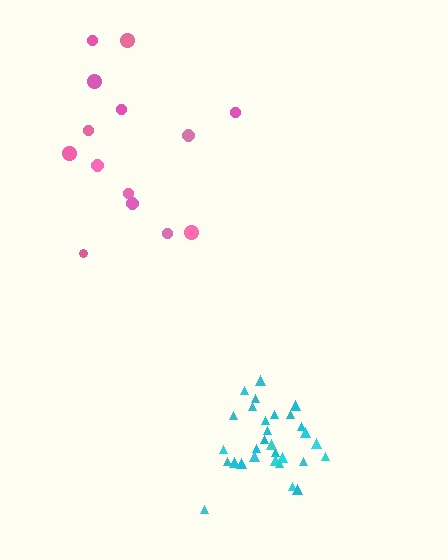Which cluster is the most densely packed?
Cyan.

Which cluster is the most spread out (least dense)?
Pink.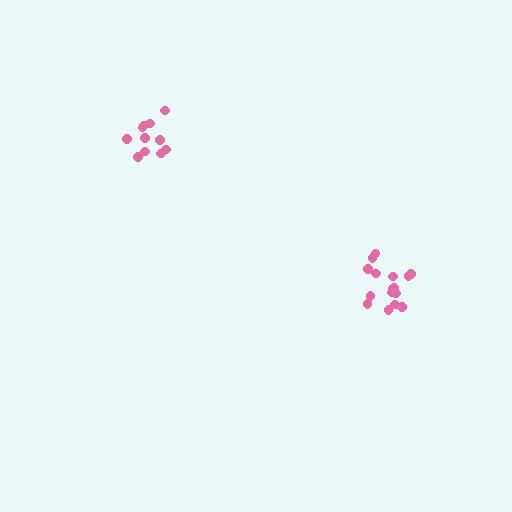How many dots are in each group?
Group 1: 11 dots, Group 2: 16 dots (27 total).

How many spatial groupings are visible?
There are 2 spatial groupings.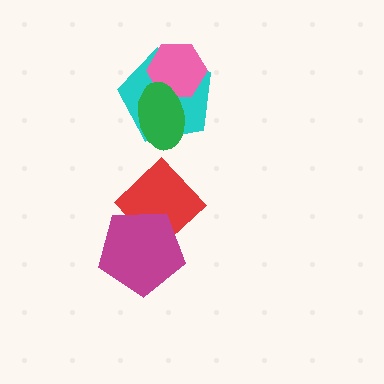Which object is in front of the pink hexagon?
The green ellipse is in front of the pink hexagon.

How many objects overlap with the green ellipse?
2 objects overlap with the green ellipse.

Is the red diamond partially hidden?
Yes, it is partially covered by another shape.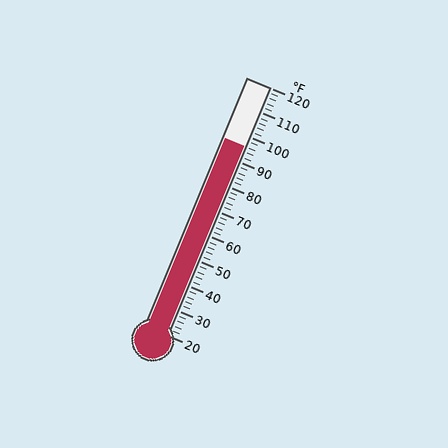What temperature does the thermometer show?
The thermometer shows approximately 96°F.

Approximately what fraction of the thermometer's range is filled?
The thermometer is filled to approximately 75% of its range.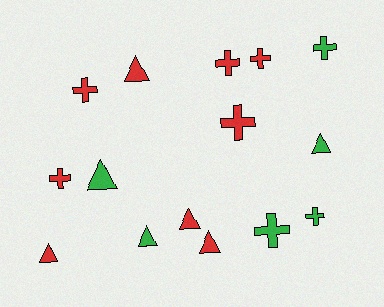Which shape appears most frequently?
Cross, with 8 objects.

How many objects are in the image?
There are 15 objects.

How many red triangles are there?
There are 4 red triangles.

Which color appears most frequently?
Red, with 9 objects.